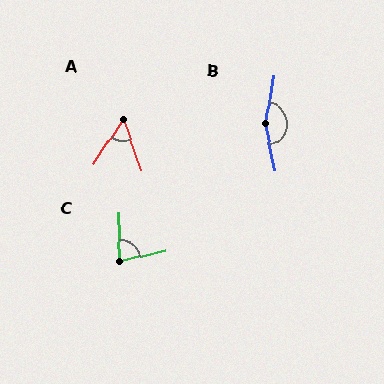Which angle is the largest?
B, at approximately 158 degrees.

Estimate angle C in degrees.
Approximately 79 degrees.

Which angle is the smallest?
A, at approximately 53 degrees.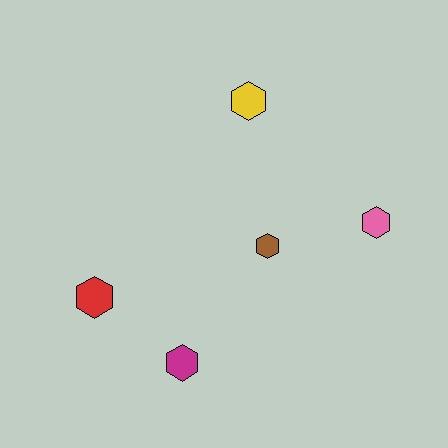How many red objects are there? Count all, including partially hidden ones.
There is 1 red object.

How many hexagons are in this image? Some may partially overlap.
There are 5 hexagons.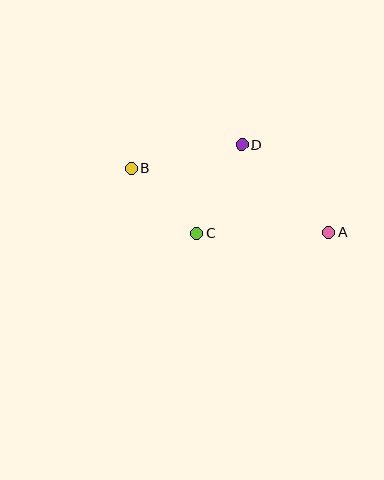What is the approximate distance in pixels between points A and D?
The distance between A and D is approximately 123 pixels.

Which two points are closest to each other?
Points B and C are closest to each other.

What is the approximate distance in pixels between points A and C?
The distance between A and C is approximately 132 pixels.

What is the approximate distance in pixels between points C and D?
The distance between C and D is approximately 99 pixels.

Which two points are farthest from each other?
Points A and B are farthest from each other.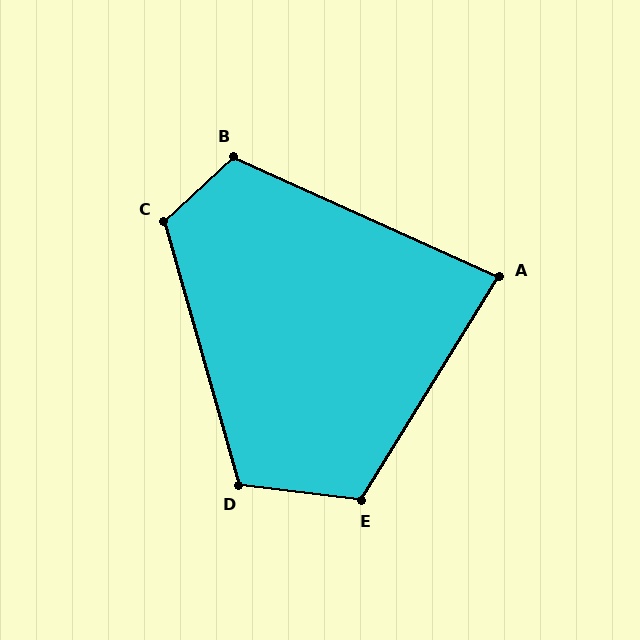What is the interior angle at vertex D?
Approximately 112 degrees (obtuse).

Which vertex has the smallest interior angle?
A, at approximately 83 degrees.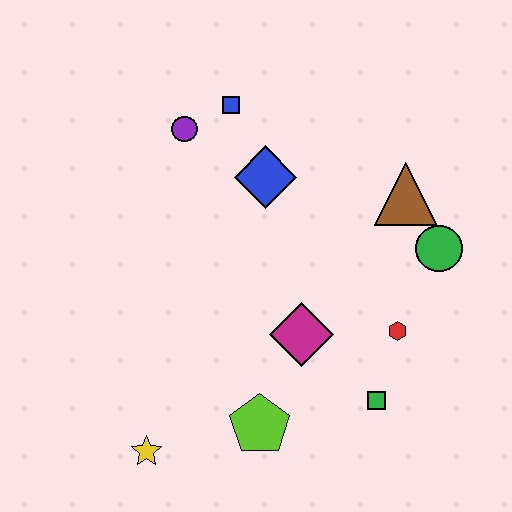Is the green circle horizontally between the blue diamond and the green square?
No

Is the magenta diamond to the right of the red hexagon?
No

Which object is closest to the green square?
The red hexagon is closest to the green square.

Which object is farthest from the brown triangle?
The yellow star is farthest from the brown triangle.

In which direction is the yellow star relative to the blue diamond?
The yellow star is below the blue diamond.